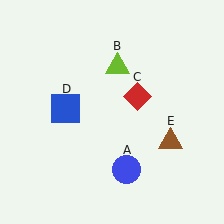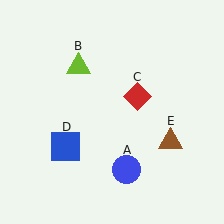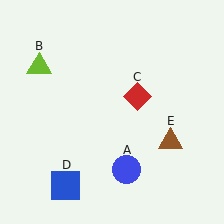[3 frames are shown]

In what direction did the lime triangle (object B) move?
The lime triangle (object B) moved left.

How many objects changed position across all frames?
2 objects changed position: lime triangle (object B), blue square (object D).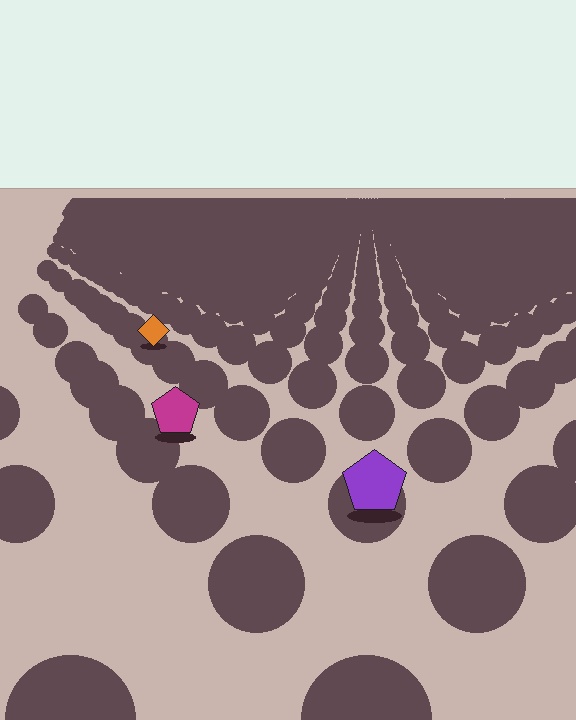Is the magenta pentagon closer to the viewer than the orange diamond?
Yes. The magenta pentagon is closer — you can tell from the texture gradient: the ground texture is coarser near it.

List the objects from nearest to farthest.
From nearest to farthest: the purple pentagon, the magenta pentagon, the orange diamond.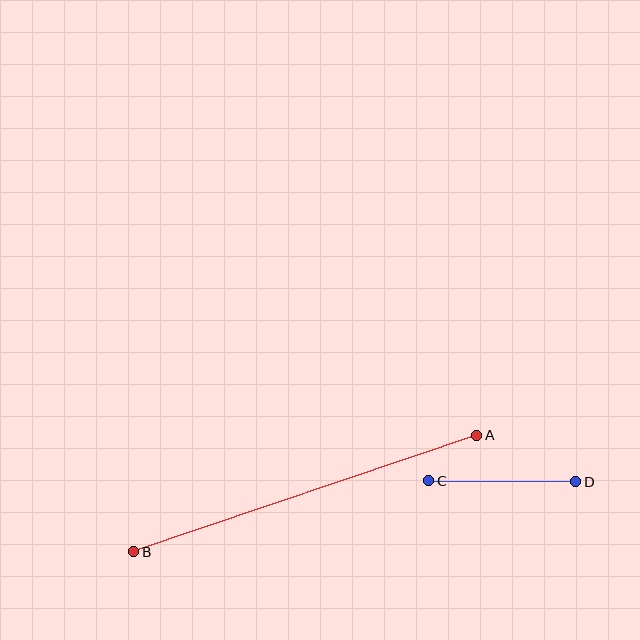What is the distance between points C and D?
The distance is approximately 147 pixels.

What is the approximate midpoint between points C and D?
The midpoint is at approximately (502, 481) pixels.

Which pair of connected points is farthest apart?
Points A and B are farthest apart.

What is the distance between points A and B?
The distance is approximately 362 pixels.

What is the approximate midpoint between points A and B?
The midpoint is at approximately (305, 493) pixels.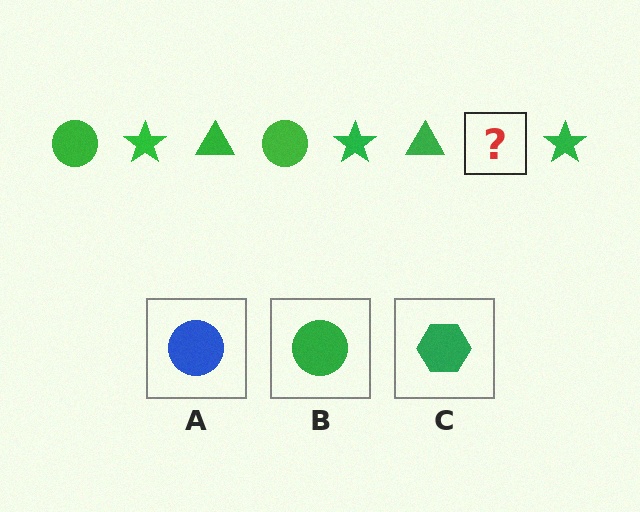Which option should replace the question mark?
Option B.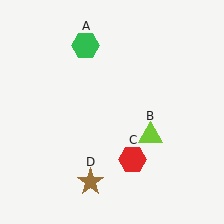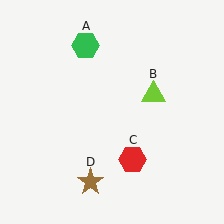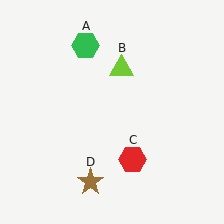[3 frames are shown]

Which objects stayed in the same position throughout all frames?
Green hexagon (object A) and red hexagon (object C) and brown star (object D) remained stationary.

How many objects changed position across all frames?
1 object changed position: lime triangle (object B).